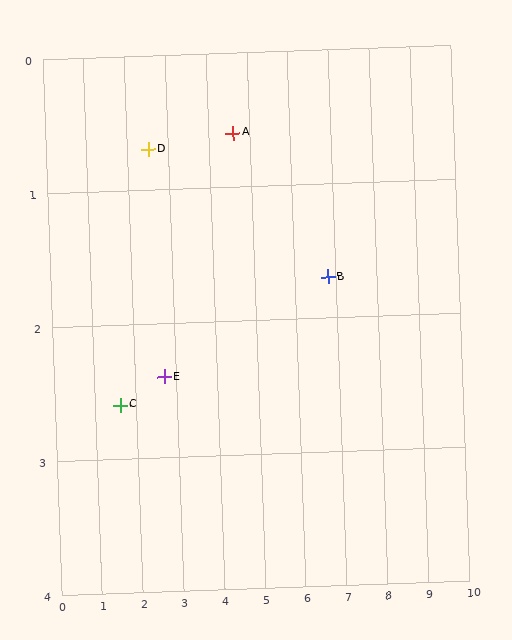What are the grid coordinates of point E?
Point E is at approximately (2.7, 2.4).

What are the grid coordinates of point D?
Point D is at approximately (2.5, 0.7).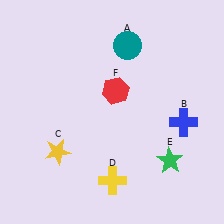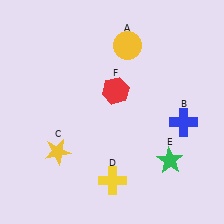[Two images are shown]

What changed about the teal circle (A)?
In Image 1, A is teal. In Image 2, it changed to yellow.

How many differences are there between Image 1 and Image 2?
There is 1 difference between the two images.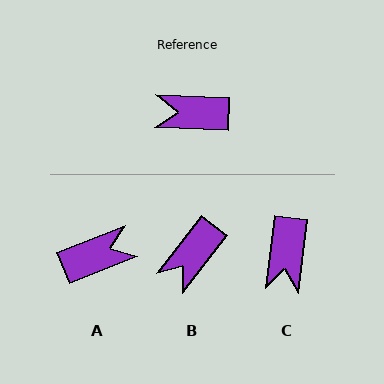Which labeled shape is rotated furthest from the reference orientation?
A, about 156 degrees away.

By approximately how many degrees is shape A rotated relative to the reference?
Approximately 156 degrees clockwise.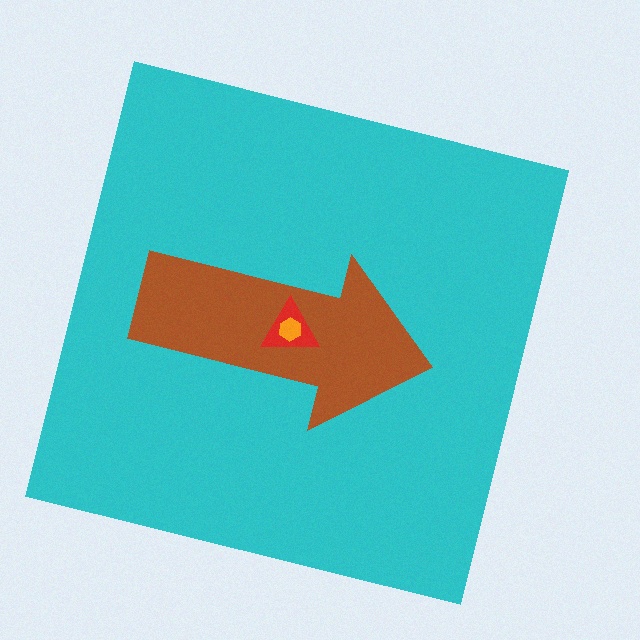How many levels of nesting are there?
4.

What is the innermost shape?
The orange hexagon.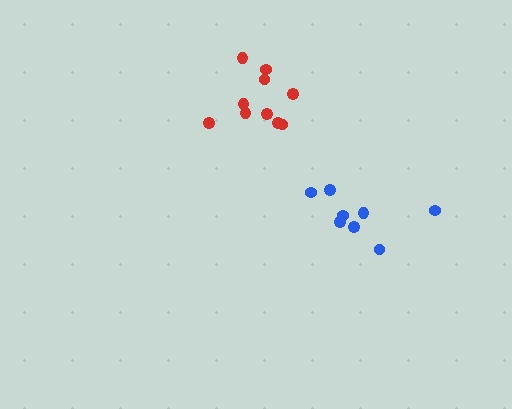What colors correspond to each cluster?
The clusters are colored: blue, red.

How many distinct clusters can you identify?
There are 2 distinct clusters.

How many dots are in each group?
Group 1: 8 dots, Group 2: 10 dots (18 total).